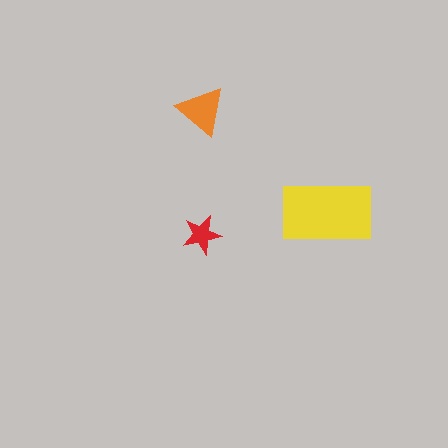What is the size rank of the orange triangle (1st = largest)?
2nd.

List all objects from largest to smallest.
The yellow rectangle, the orange triangle, the red star.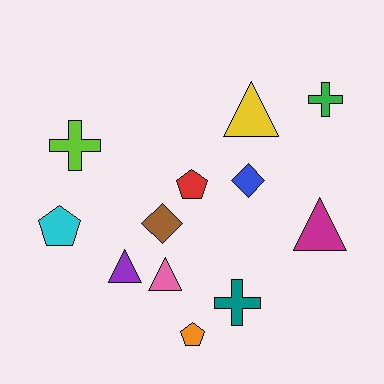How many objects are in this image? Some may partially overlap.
There are 12 objects.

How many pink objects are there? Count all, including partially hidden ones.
There is 1 pink object.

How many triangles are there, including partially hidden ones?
There are 4 triangles.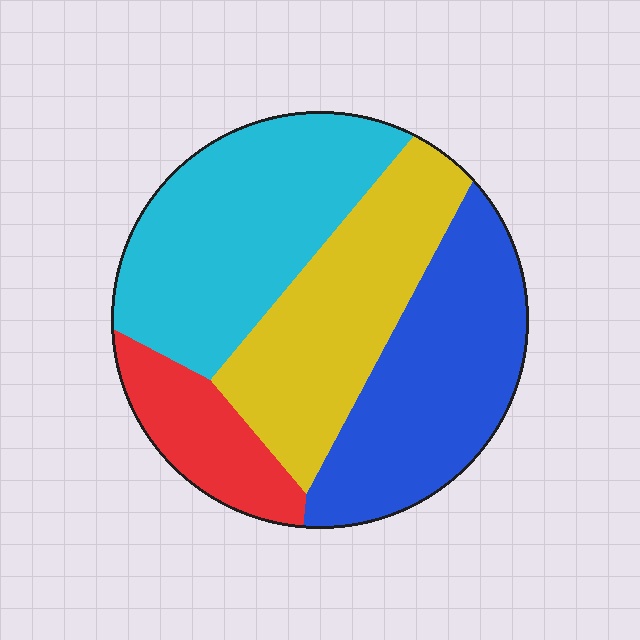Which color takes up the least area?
Red, at roughly 10%.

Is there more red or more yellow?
Yellow.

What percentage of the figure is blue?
Blue covers roughly 30% of the figure.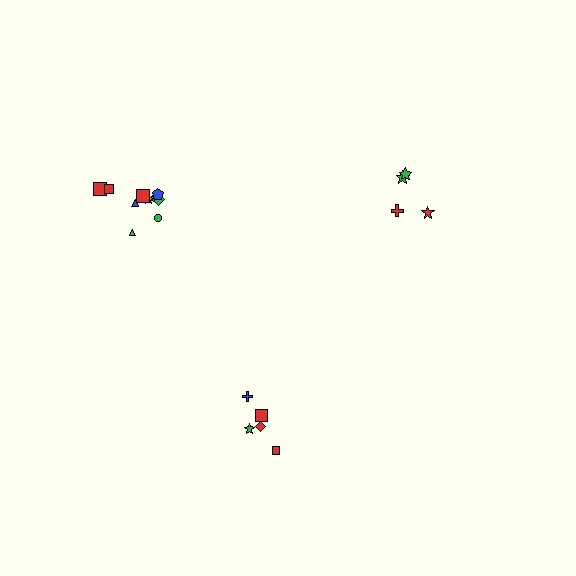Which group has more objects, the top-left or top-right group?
The top-left group.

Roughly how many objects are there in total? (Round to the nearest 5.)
Roughly 20 objects in total.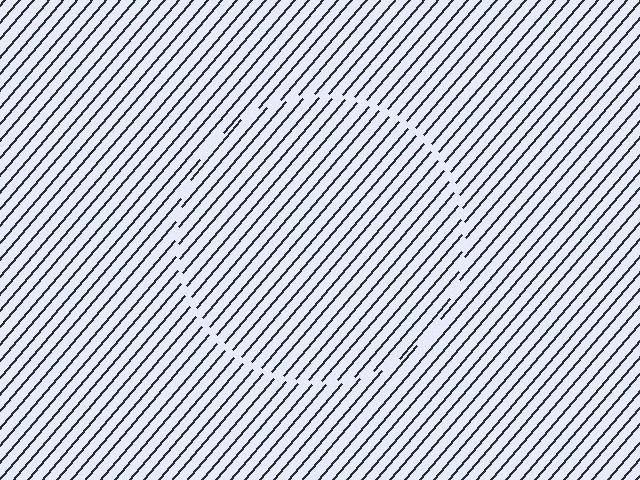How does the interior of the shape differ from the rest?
The interior of the shape contains the same grating, shifted by half a period — the contour is defined by the phase discontinuity where line-ends from the inner and outer gratings abut.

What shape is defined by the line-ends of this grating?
An illusory circle. The interior of the shape contains the same grating, shifted by half a period — the contour is defined by the phase discontinuity where line-ends from the inner and outer gratings abut.